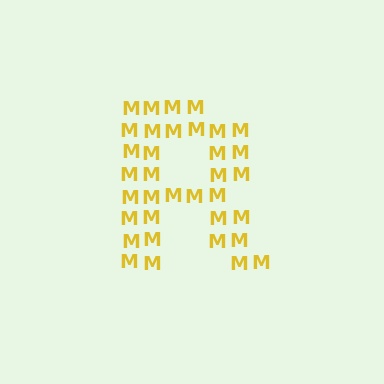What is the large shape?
The large shape is the letter R.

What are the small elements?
The small elements are letter M's.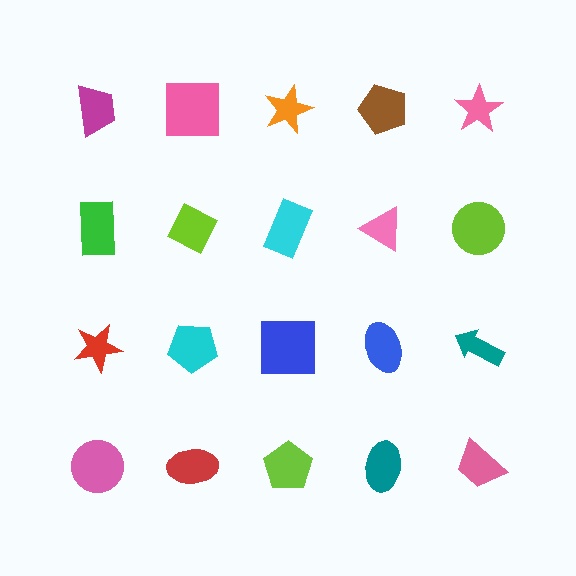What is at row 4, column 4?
A teal ellipse.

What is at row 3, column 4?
A blue ellipse.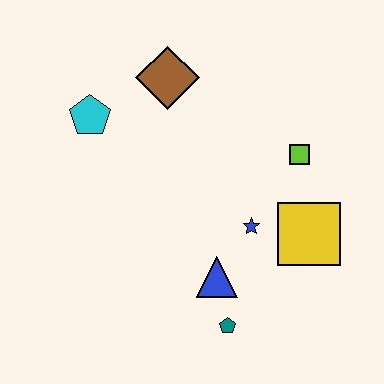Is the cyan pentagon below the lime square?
No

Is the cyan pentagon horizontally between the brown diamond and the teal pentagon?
No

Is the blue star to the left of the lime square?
Yes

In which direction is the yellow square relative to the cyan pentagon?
The yellow square is to the right of the cyan pentagon.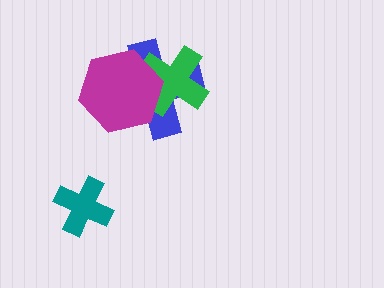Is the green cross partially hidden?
Yes, it is partially covered by another shape.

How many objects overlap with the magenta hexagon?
2 objects overlap with the magenta hexagon.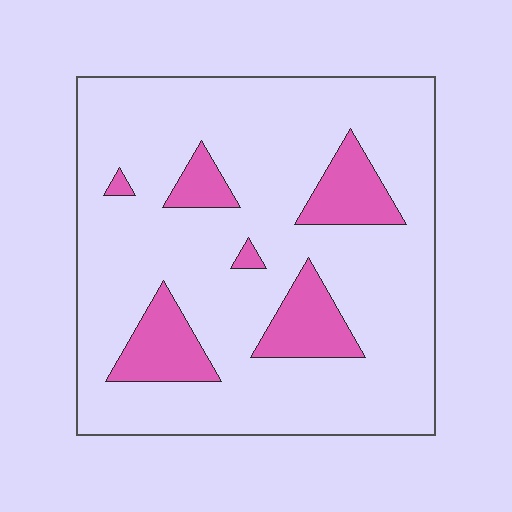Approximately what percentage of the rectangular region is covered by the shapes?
Approximately 15%.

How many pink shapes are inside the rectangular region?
6.